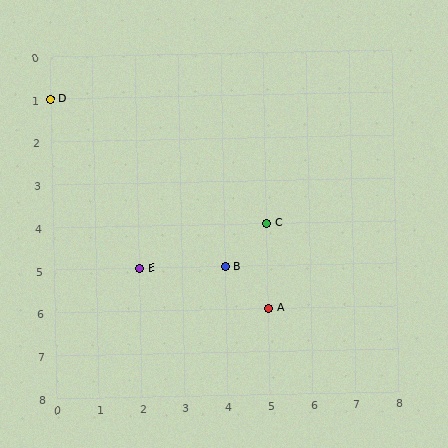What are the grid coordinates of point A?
Point A is at grid coordinates (5, 6).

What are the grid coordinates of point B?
Point B is at grid coordinates (4, 5).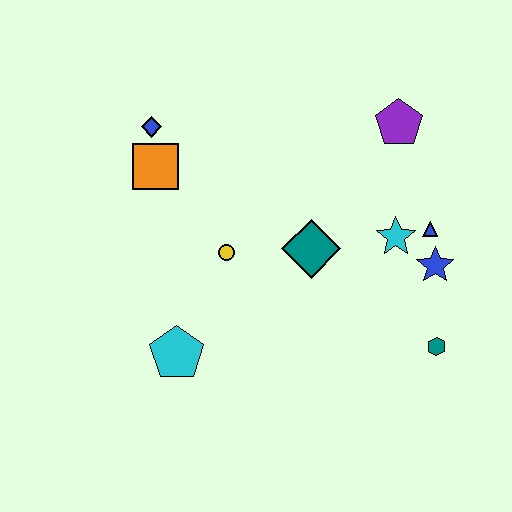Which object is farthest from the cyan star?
The blue diamond is farthest from the cyan star.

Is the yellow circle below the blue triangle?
Yes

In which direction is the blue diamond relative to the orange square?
The blue diamond is above the orange square.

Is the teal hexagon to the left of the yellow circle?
No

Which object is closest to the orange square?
The blue diamond is closest to the orange square.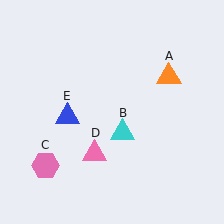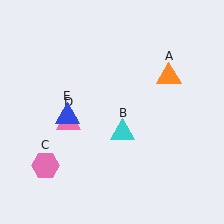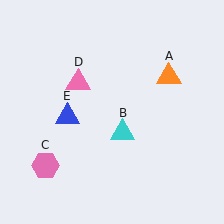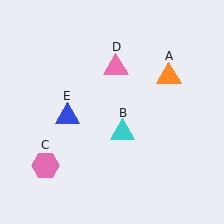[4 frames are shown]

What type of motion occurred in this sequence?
The pink triangle (object D) rotated clockwise around the center of the scene.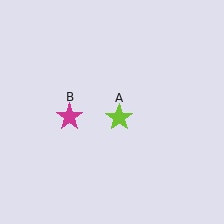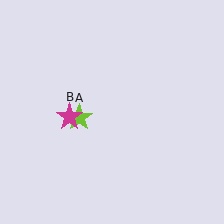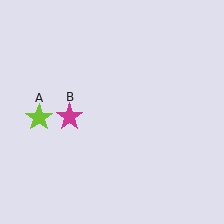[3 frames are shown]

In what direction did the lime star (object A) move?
The lime star (object A) moved left.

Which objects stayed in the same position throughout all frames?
Magenta star (object B) remained stationary.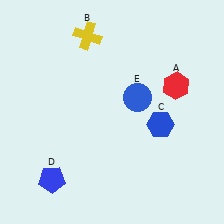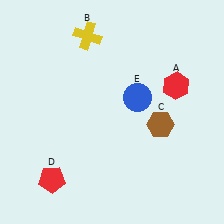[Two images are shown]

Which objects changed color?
C changed from blue to brown. D changed from blue to red.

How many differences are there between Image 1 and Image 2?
There are 2 differences between the two images.